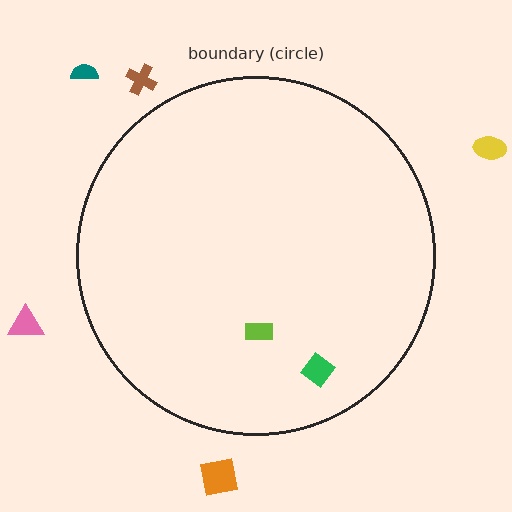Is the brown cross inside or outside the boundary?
Outside.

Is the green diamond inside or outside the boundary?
Inside.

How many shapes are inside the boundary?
2 inside, 5 outside.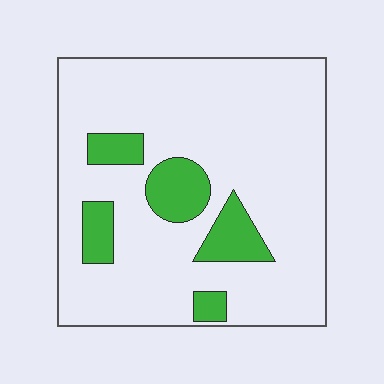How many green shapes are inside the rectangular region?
5.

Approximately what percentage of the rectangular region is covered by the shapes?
Approximately 15%.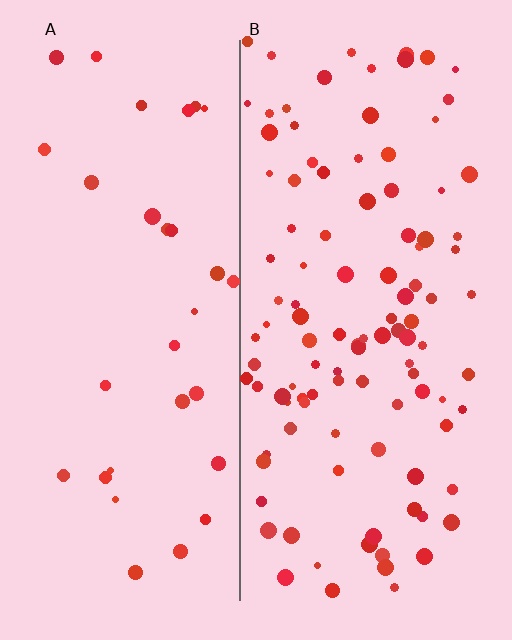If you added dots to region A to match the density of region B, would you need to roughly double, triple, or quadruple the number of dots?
Approximately triple.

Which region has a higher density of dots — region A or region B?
B (the right).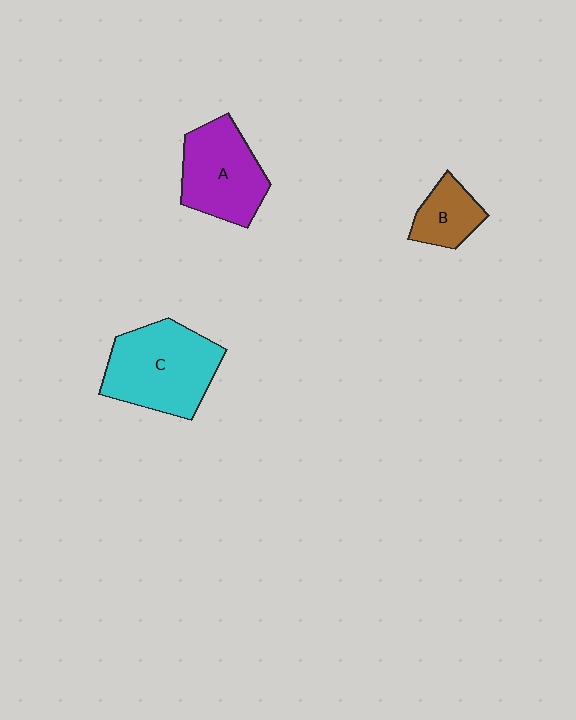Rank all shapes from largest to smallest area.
From largest to smallest: C (cyan), A (purple), B (brown).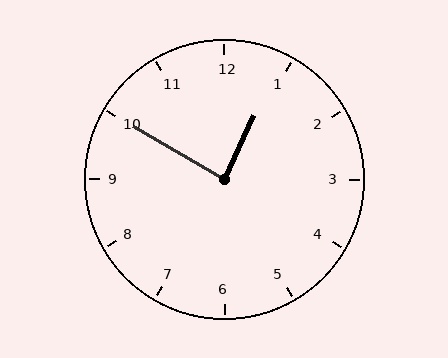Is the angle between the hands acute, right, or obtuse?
It is right.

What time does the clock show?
12:50.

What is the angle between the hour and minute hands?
Approximately 85 degrees.